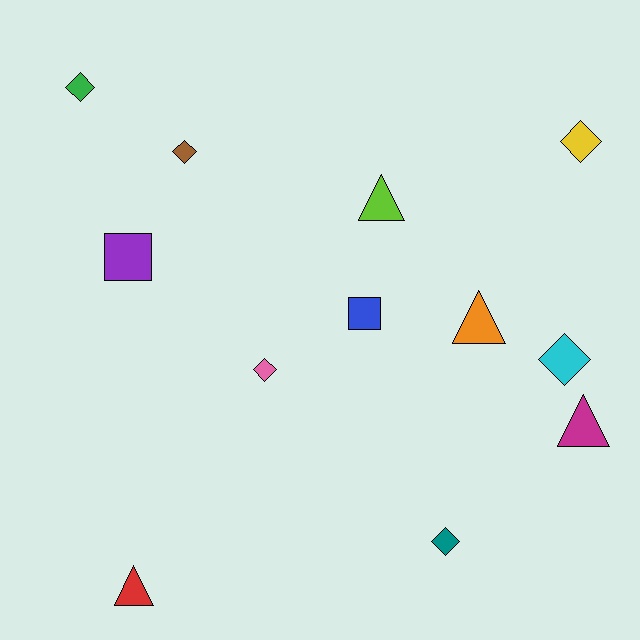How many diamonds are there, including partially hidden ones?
There are 6 diamonds.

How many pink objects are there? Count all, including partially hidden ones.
There is 1 pink object.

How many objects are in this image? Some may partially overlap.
There are 12 objects.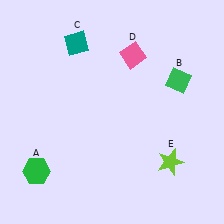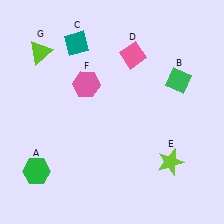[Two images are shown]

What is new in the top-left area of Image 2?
A lime triangle (G) was added in the top-left area of Image 2.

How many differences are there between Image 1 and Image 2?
There are 2 differences between the two images.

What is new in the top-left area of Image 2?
A pink hexagon (F) was added in the top-left area of Image 2.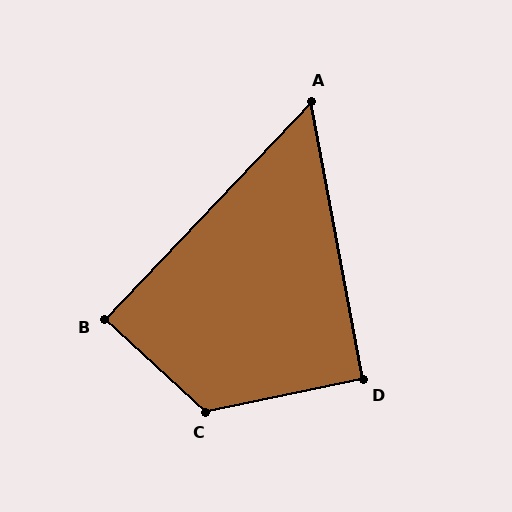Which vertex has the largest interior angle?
C, at approximately 126 degrees.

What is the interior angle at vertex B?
Approximately 89 degrees (approximately right).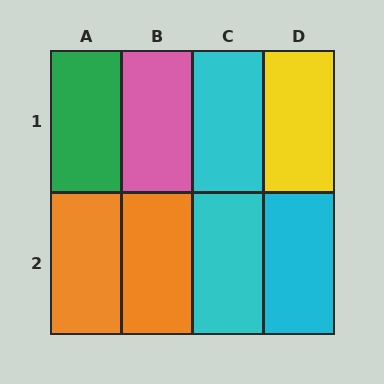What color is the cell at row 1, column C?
Cyan.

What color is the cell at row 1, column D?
Yellow.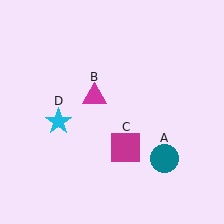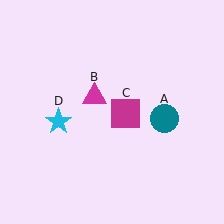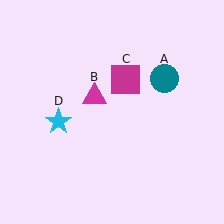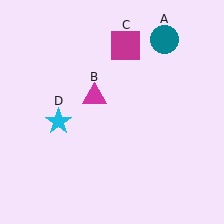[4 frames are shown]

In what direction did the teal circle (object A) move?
The teal circle (object A) moved up.